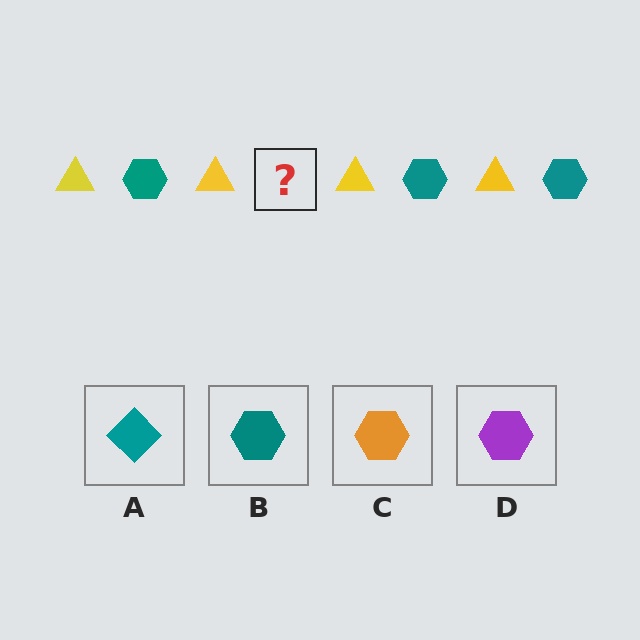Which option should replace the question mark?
Option B.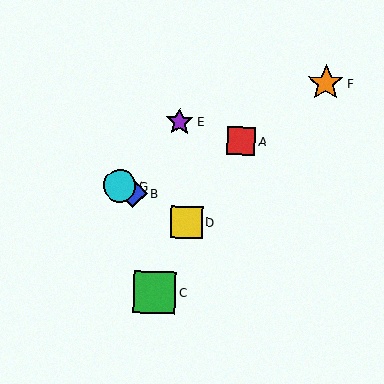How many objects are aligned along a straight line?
3 objects (B, D, G) are aligned along a straight line.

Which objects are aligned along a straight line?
Objects B, D, G are aligned along a straight line.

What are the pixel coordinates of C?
Object C is at (155, 292).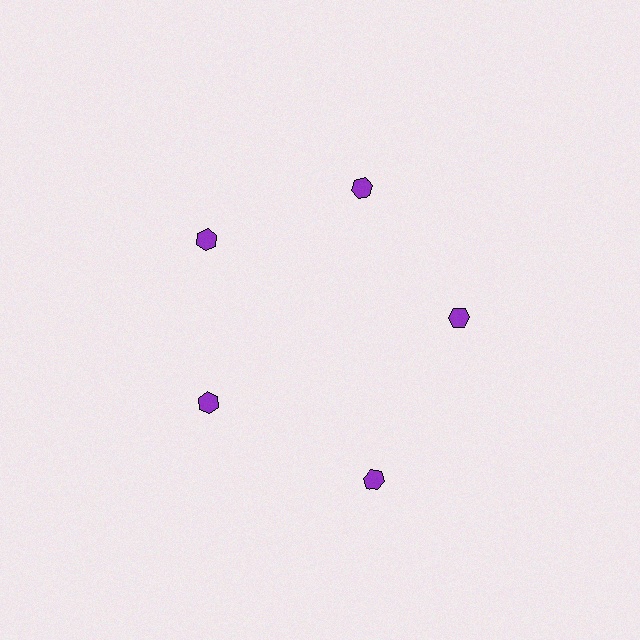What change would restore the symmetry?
The symmetry would be restored by moving it inward, back onto the ring so that all 5 hexagons sit at equal angles and equal distance from the center.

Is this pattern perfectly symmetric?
No. The 5 purple hexagons are arranged in a ring, but one element near the 5 o'clock position is pushed outward from the center, breaking the 5-fold rotational symmetry.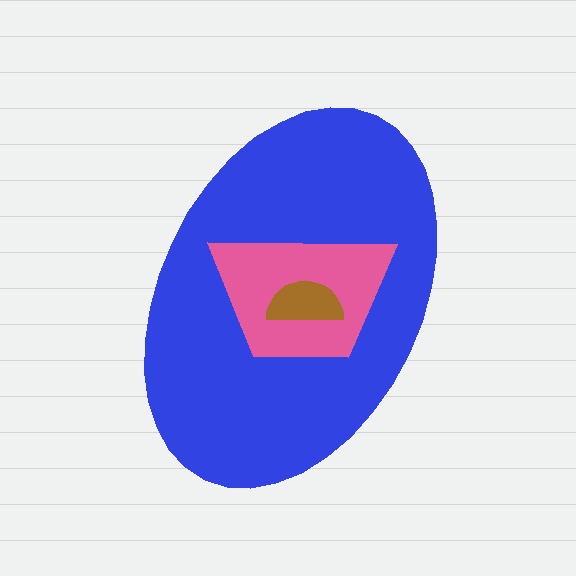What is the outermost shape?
The blue ellipse.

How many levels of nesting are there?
3.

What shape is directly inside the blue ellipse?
The pink trapezoid.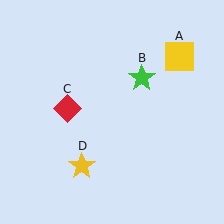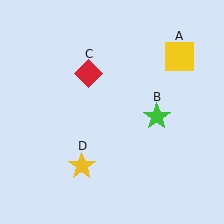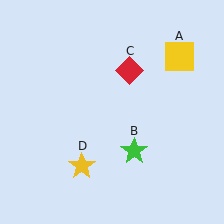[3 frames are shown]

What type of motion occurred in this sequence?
The green star (object B), red diamond (object C) rotated clockwise around the center of the scene.